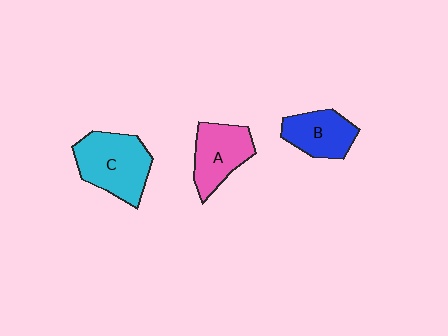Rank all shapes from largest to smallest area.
From largest to smallest: C (cyan), A (pink), B (blue).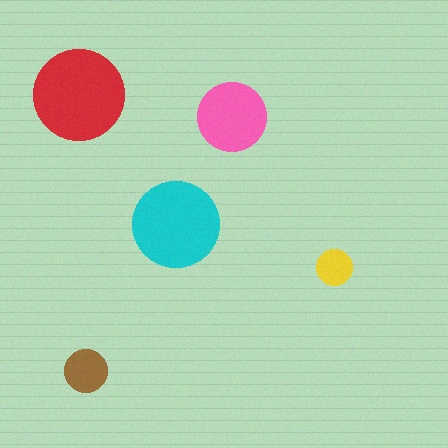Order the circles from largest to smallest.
the red one, the cyan one, the pink one, the brown one, the yellow one.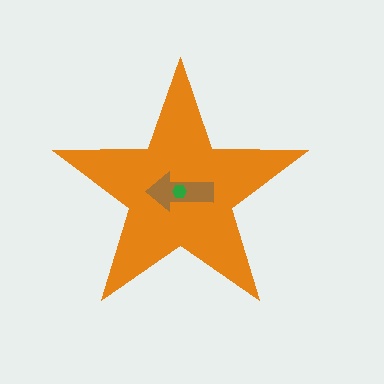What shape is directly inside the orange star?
The brown arrow.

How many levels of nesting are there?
3.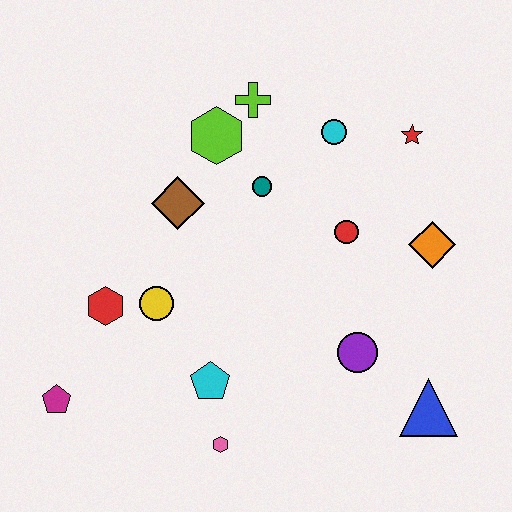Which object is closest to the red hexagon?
The yellow circle is closest to the red hexagon.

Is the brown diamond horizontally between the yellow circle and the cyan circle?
Yes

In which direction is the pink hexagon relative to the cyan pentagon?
The pink hexagon is below the cyan pentagon.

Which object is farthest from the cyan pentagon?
The red star is farthest from the cyan pentagon.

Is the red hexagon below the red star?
Yes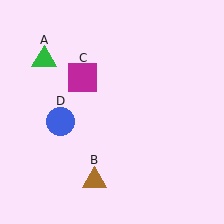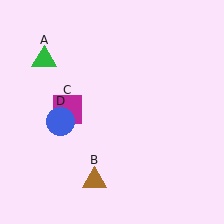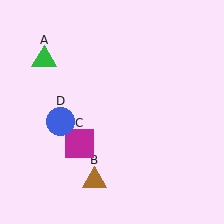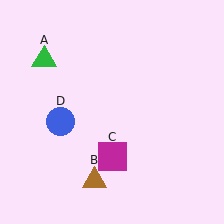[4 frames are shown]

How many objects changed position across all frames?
1 object changed position: magenta square (object C).